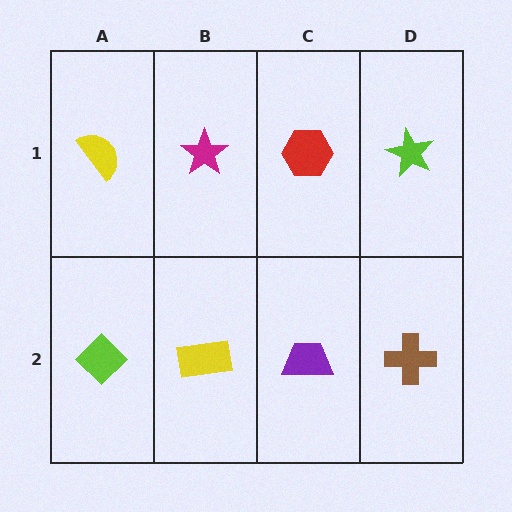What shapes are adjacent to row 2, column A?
A yellow semicircle (row 1, column A), a yellow rectangle (row 2, column B).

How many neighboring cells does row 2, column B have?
3.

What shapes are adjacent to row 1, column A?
A lime diamond (row 2, column A), a magenta star (row 1, column B).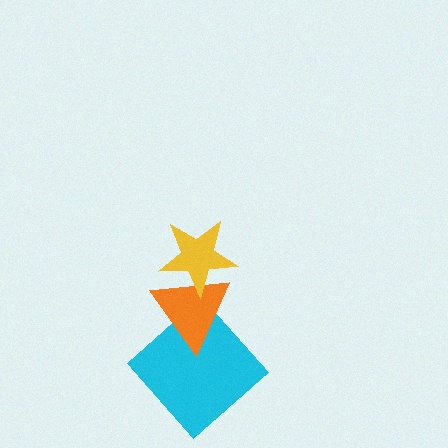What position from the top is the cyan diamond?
The cyan diamond is 3rd from the top.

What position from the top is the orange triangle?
The orange triangle is 2nd from the top.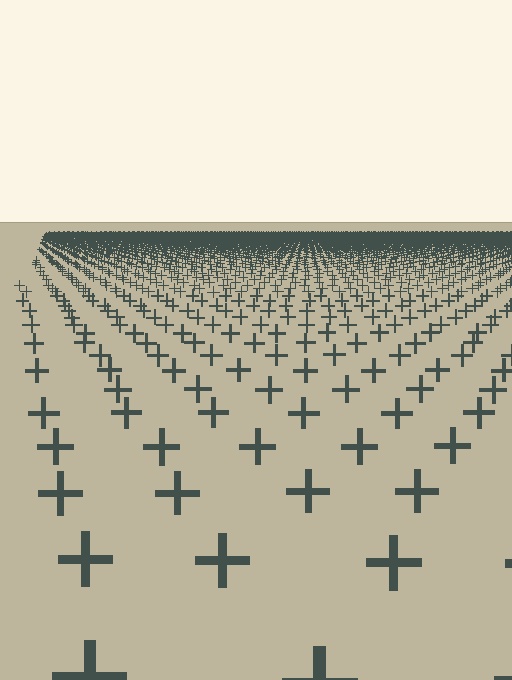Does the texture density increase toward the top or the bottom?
Density increases toward the top.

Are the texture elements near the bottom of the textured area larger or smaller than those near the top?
Larger. Near the bottom, elements are closer to the viewer and appear at a bigger on-screen size.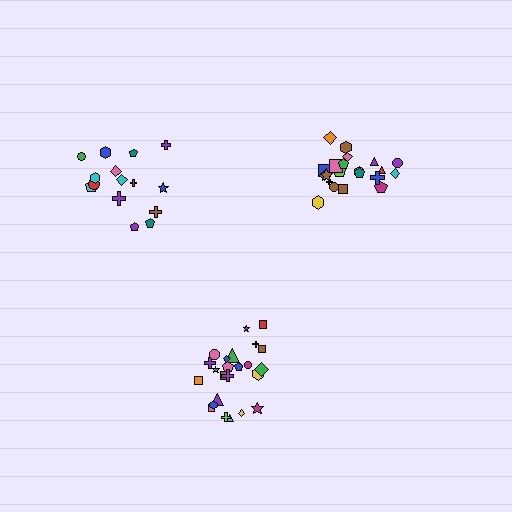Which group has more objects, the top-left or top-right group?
The top-right group.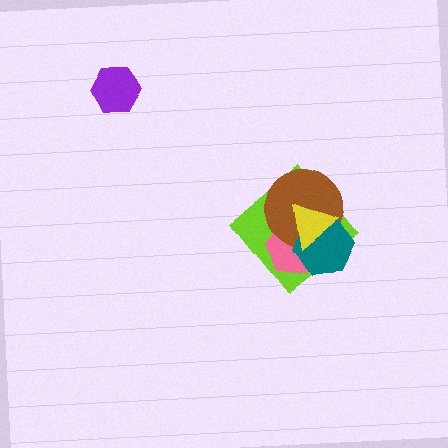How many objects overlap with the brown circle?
4 objects overlap with the brown circle.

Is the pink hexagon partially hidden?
Yes, it is partially covered by another shape.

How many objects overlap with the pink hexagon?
4 objects overlap with the pink hexagon.